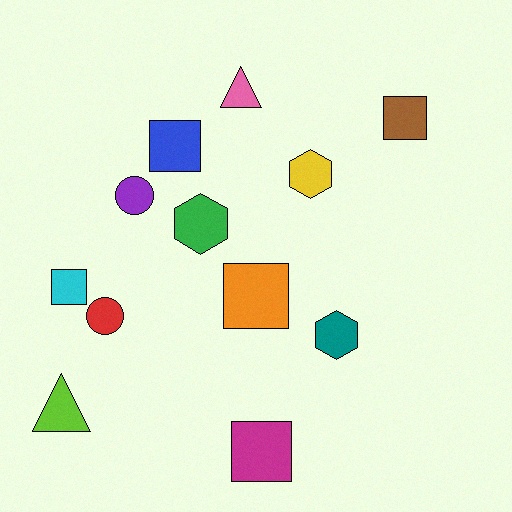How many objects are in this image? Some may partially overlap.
There are 12 objects.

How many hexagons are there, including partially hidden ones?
There are 3 hexagons.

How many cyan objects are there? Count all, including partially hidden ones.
There is 1 cyan object.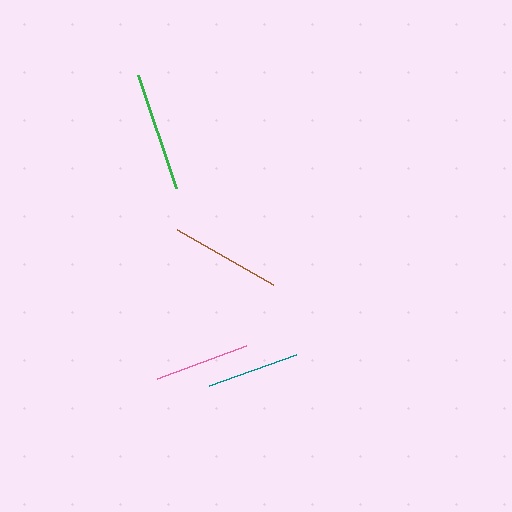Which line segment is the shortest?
The teal line is the shortest at approximately 92 pixels.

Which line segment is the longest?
The green line is the longest at approximately 120 pixels.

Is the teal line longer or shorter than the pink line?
The pink line is longer than the teal line.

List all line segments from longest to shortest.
From longest to shortest: green, brown, pink, teal.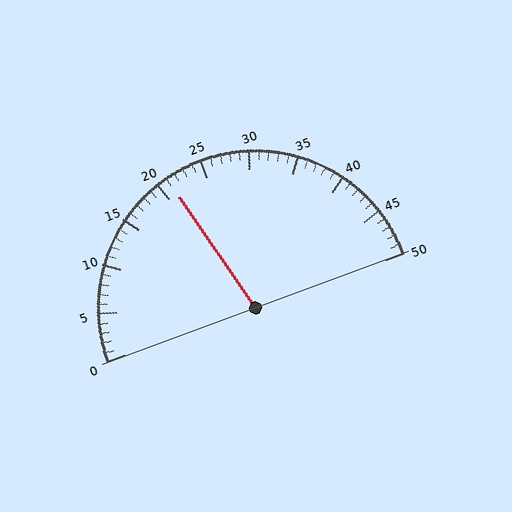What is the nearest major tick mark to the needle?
The nearest major tick mark is 20.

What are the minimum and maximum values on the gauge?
The gauge ranges from 0 to 50.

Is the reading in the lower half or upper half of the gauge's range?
The reading is in the lower half of the range (0 to 50).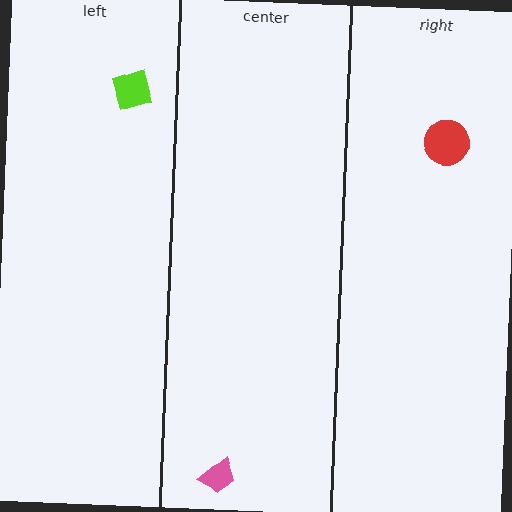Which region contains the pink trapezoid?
The center region.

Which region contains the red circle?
The right region.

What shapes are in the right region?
The red circle.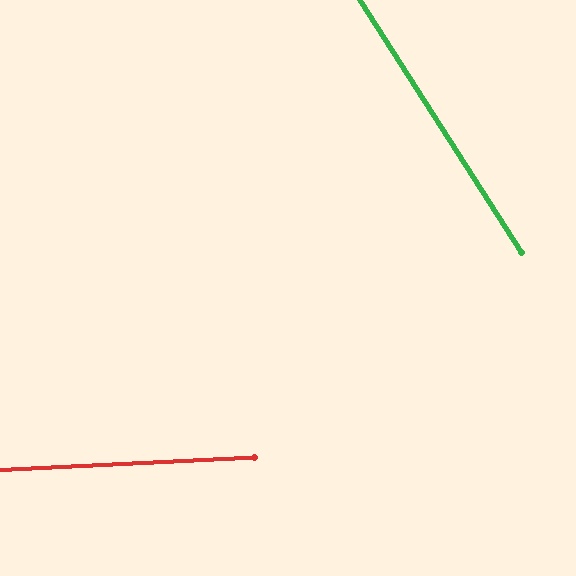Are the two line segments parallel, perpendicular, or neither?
Neither parallel nor perpendicular — they differ by about 60°.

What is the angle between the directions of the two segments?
Approximately 60 degrees.